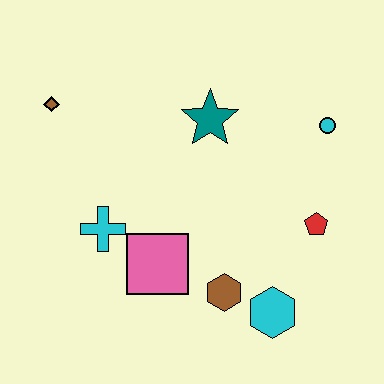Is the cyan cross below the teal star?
Yes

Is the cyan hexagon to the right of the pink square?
Yes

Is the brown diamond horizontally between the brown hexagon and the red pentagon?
No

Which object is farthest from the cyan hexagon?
The brown diamond is farthest from the cyan hexagon.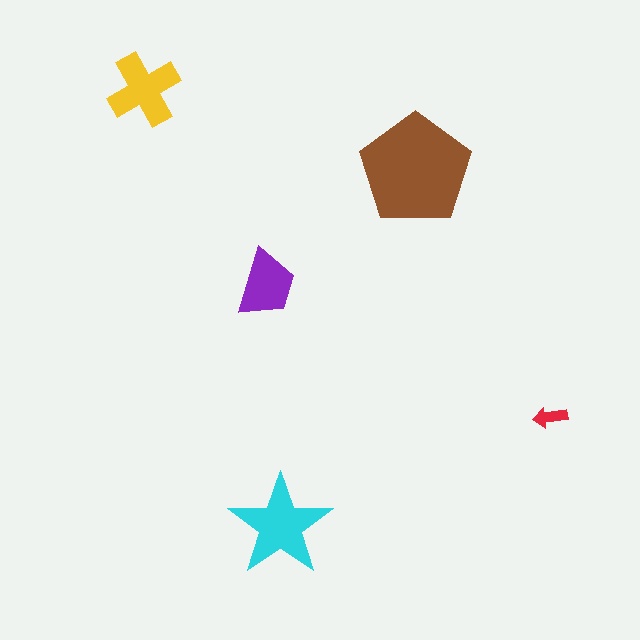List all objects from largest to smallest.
The brown pentagon, the cyan star, the yellow cross, the purple trapezoid, the red arrow.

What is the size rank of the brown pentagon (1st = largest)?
1st.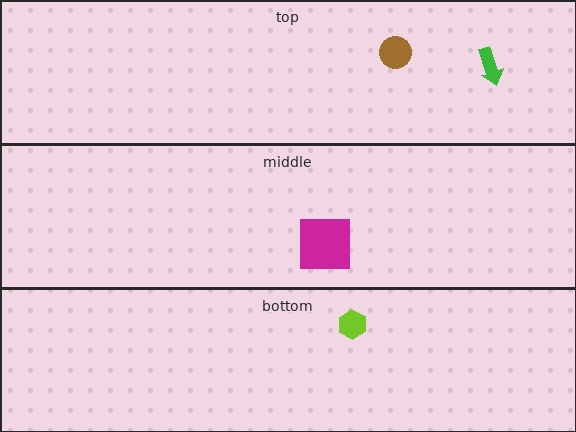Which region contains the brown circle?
The top region.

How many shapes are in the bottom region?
1.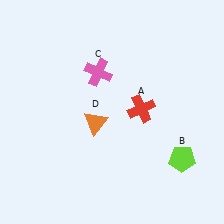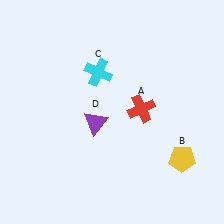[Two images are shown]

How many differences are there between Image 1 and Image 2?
There are 3 differences between the two images.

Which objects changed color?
B changed from lime to yellow. C changed from pink to cyan. D changed from orange to purple.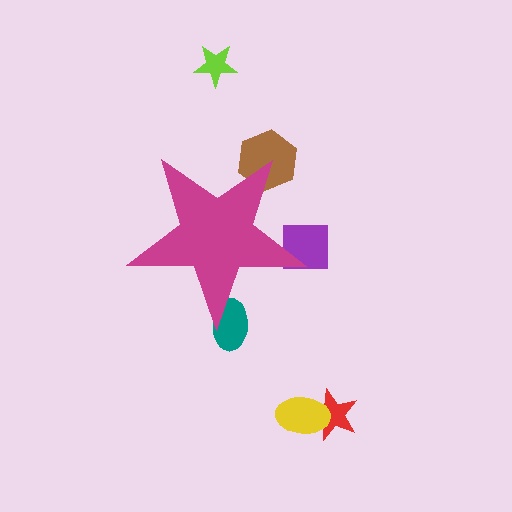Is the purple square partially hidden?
Yes, the purple square is partially hidden behind the magenta star.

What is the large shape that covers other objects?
A magenta star.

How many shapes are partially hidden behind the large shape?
3 shapes are partially hidden.